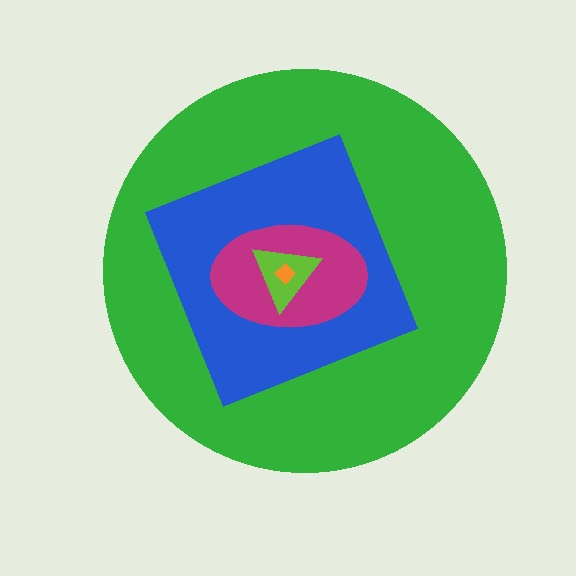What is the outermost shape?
The green circle.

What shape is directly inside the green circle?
The blue square.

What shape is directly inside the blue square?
The magenta ellipse.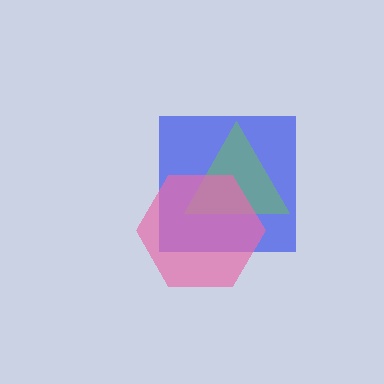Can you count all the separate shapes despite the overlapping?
Yes, there are 3 separate shapes.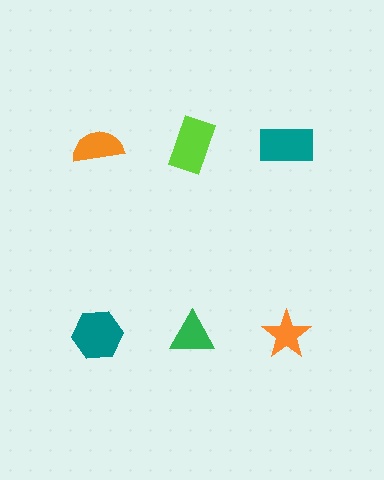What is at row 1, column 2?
A lime rectangle.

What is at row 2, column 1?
A teal hexagon.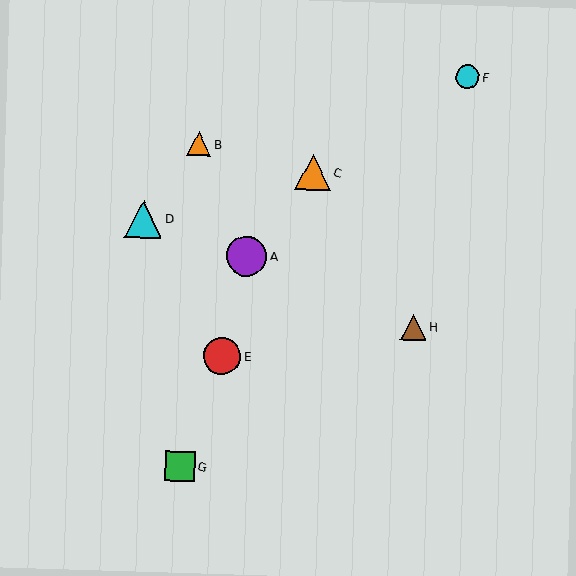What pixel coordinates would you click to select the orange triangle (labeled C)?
Click at (313, 172) to select the orange triangle C.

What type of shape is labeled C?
Shape C is an orange triangle.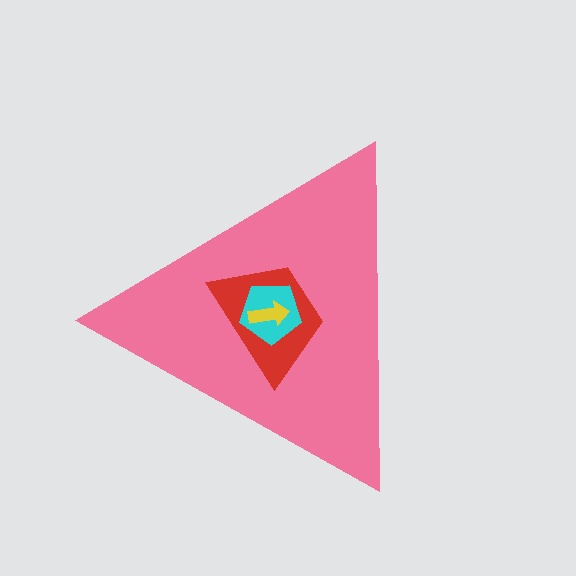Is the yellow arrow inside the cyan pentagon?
Yes.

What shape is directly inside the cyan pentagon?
The yellow arrow.